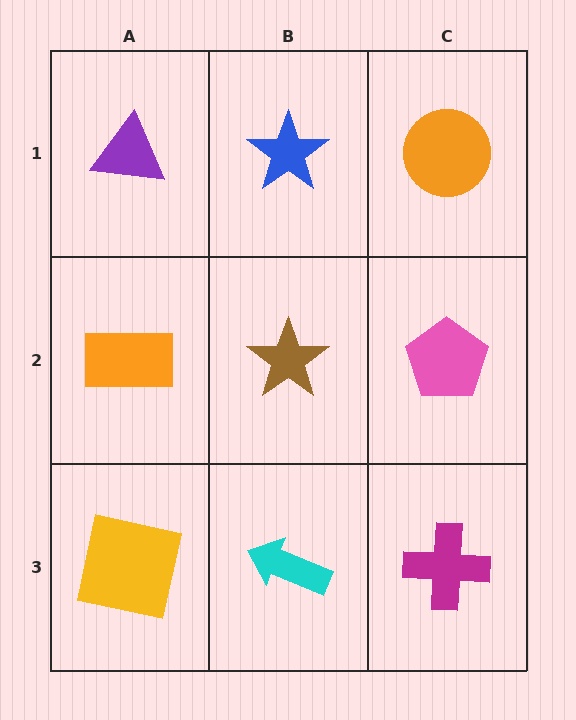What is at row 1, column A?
A purple triangle.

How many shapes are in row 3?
3 shapes.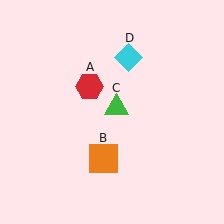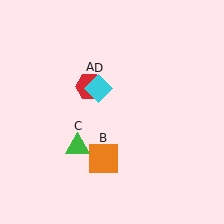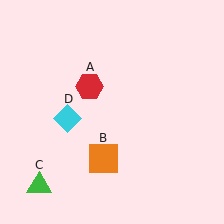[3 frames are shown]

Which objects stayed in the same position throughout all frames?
Red hexagon (object A) and orange square (object B) remained stationary.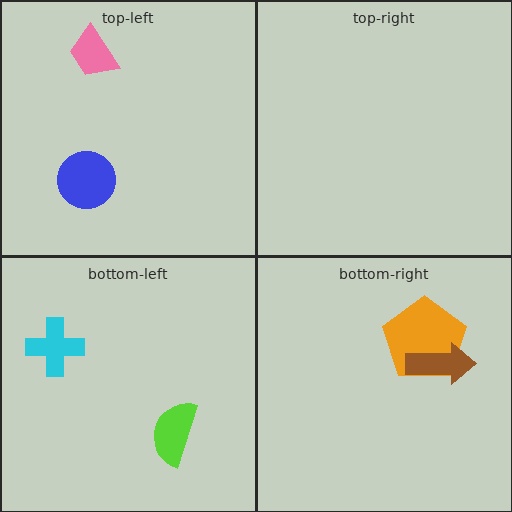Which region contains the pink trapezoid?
The top-left region.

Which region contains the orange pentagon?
The bottom-right region.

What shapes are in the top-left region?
The blue circle, the pink trapezoid.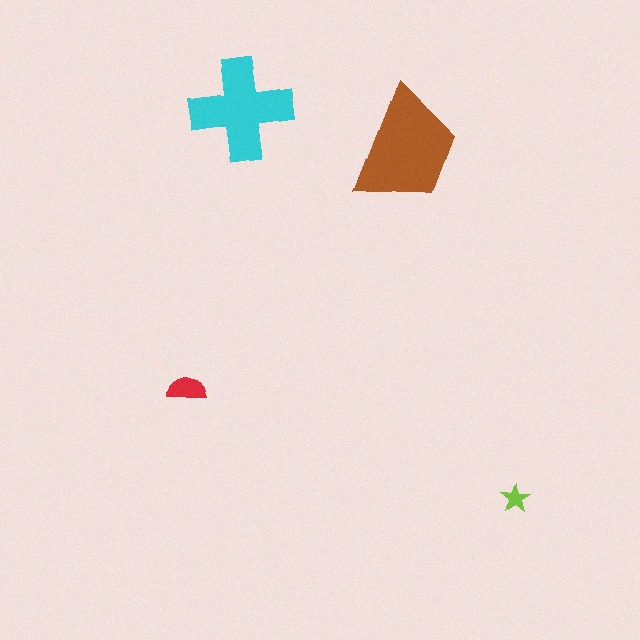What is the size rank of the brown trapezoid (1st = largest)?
1st.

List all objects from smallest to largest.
The lime star, the red semicircle, the cyan cross, the brown trapezoid.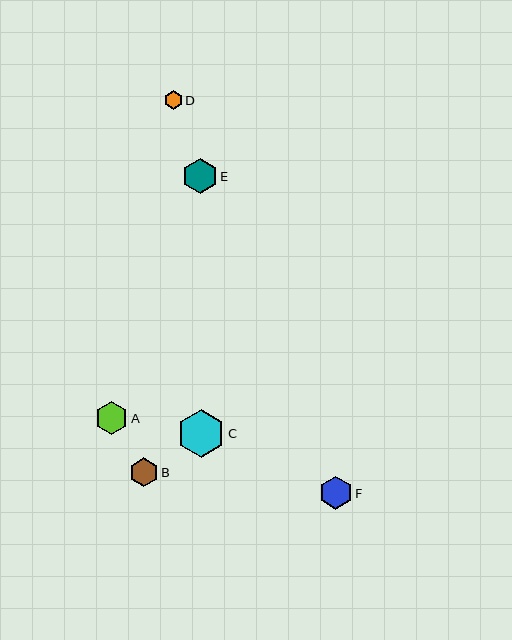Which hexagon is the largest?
Hexagon C is the largest with a size of approximately 48 pixels.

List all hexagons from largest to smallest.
From largest to smallest: C, E, A, F, B, D.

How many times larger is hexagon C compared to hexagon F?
Hexagon C is approximately 1.5 times the size of hexagon F.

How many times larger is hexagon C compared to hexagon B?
Hexagon C is approximately 1.7 times the size of hexagon B.